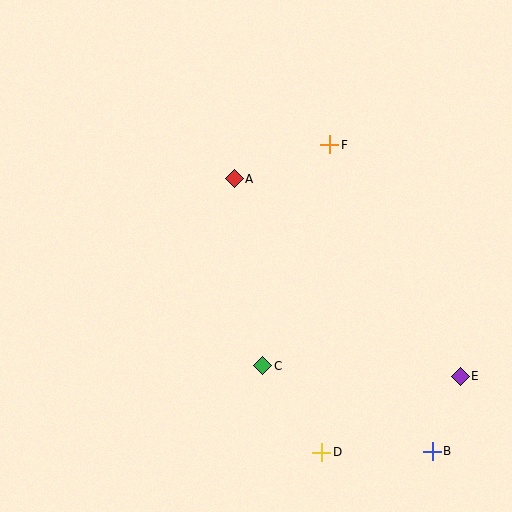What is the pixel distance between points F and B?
The distance between F and B is 323 pixels.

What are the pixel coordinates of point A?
Point A is at (234, 179).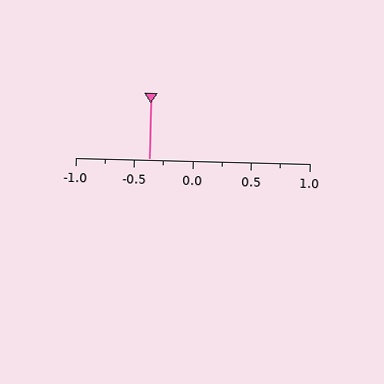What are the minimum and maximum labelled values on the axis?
The axis runs from -1.0 to 1.0.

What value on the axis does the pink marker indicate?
The marker indicates approximately -0.38.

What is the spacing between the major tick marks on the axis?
The major ticks are spaced 0.5 apart.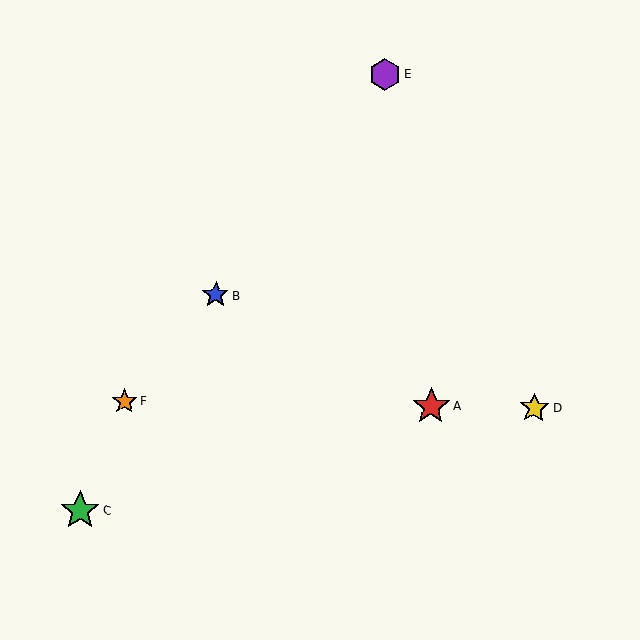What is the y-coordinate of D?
Object D is at y≈408.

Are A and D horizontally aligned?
Yes, both are at y≈406.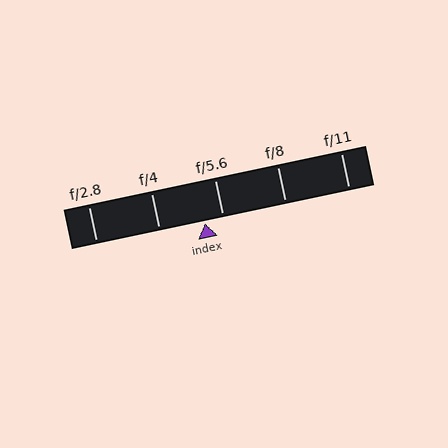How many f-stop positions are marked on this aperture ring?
There are 5 f-stop positions marked.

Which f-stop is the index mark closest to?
The index mark is closest to f/5.6.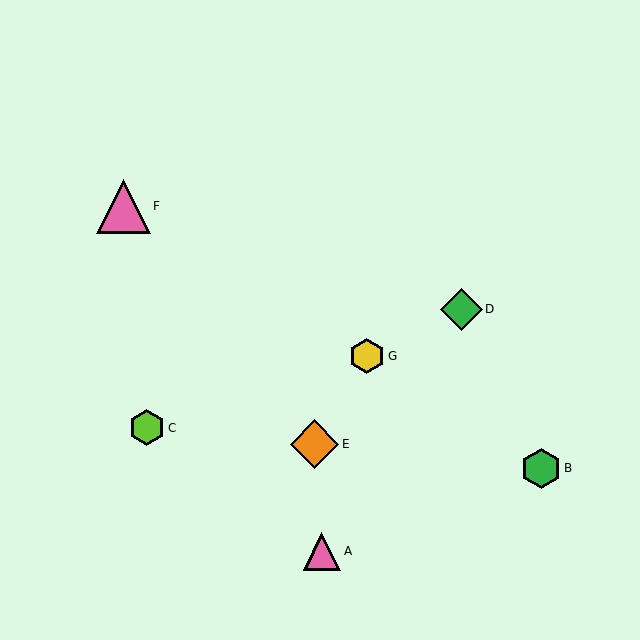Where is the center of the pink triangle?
The center of the pink triangle is at (123, 206).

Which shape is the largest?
The pink triangle (labeled F) is the largest.